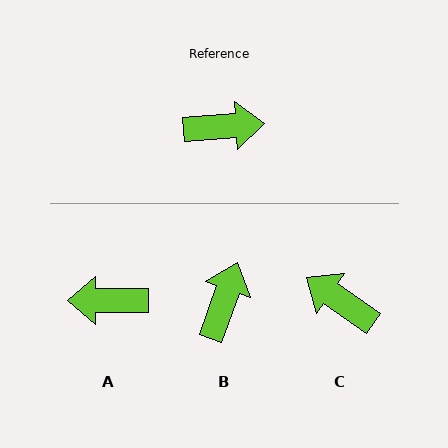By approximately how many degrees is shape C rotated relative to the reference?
Approximately 141 degrees counter-clockwise.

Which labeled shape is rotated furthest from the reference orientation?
A, about 176 degrees away.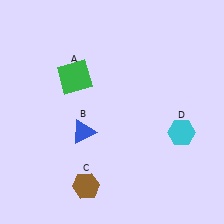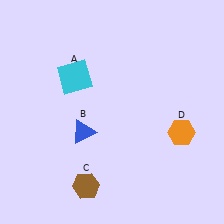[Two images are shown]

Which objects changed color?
A changed from green to cyan. D changed from cyan to orange.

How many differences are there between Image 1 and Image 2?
There are 2 differences between the two images.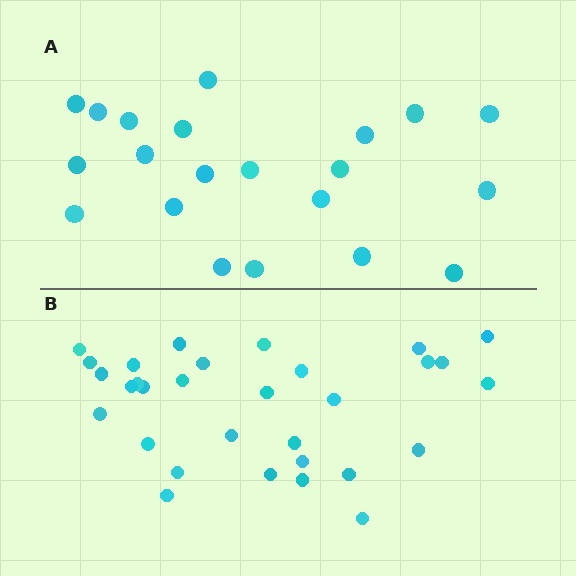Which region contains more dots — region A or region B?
Region B (the bottom region) has more dots.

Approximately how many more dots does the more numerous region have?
Region B has roughly 10 or so more dots than region A.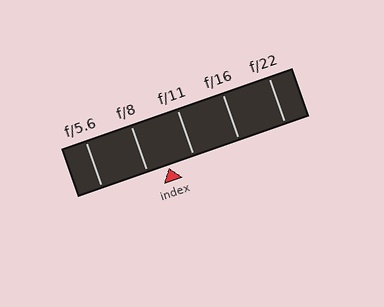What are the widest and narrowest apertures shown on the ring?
The widest aperture shown is f/5.6 and the narrowest is f/22.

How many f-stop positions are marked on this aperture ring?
There are 5 f-stop positions marked.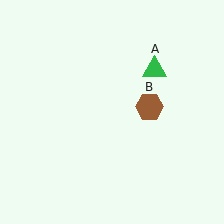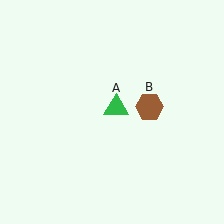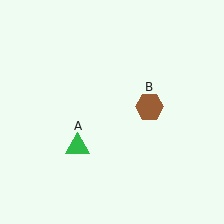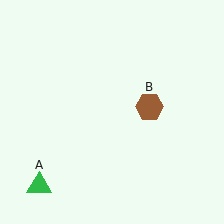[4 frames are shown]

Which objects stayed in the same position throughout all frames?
Brown hexagon (object B) remained stationary.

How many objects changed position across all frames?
1 object changed position: green triangle (object A).